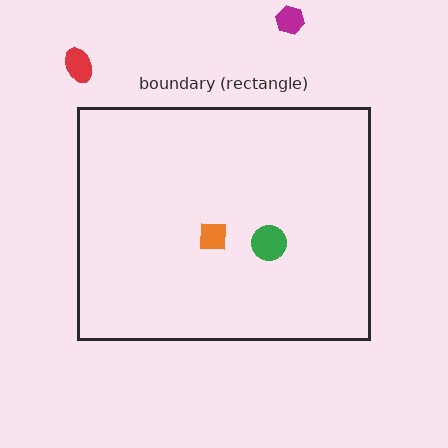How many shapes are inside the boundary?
2 inside, 2 outside.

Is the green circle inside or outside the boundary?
Inside.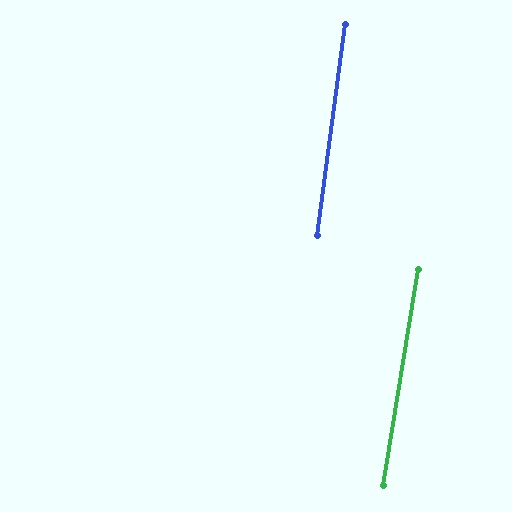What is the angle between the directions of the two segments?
Approximately 2 degrees.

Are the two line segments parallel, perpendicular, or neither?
Parallel — their directions differ by only 1.7°.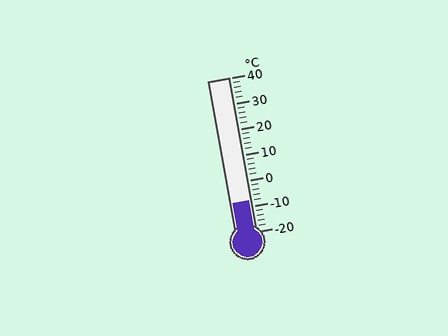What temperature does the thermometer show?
The thermometer shows approximately -8°C.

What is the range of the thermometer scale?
The thermometer scale ranges from -20°C to 40°C.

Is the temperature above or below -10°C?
The temperature is above -10°C.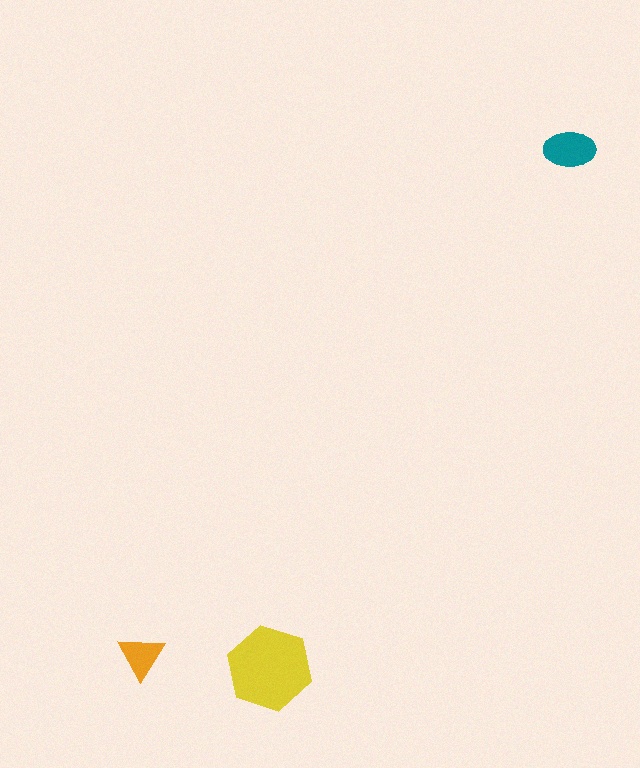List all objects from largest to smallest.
The yellow hexagon, the teal ellipse, the orange triangle.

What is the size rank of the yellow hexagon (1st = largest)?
1st.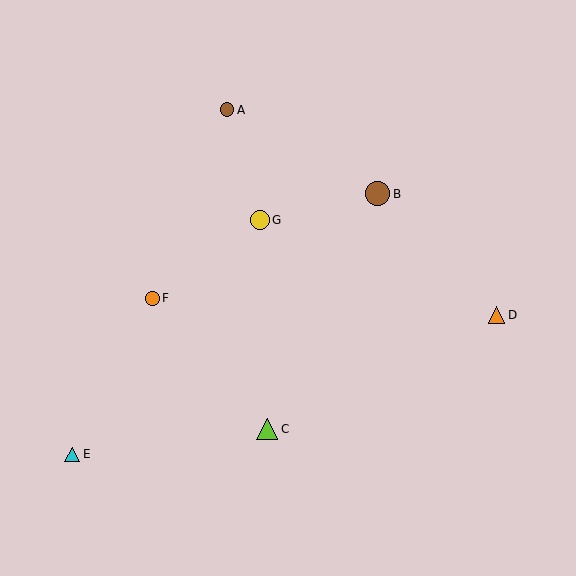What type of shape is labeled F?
Shape F is an orange circle.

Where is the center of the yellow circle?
The center of the yellow circle is at (260, 220).